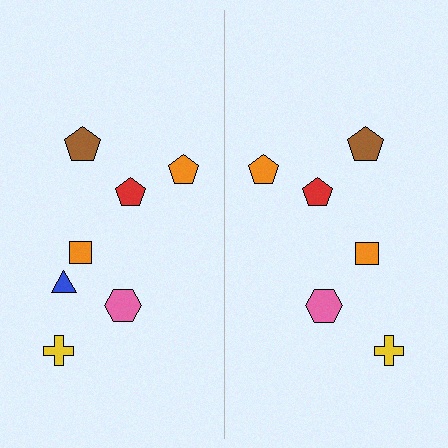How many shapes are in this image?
There are 13 shapes in this image.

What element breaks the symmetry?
A blue triangle is missing from the right side.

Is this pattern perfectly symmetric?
No, the pattern is not perfectly symmetric. A blue triangle is missing from the right side.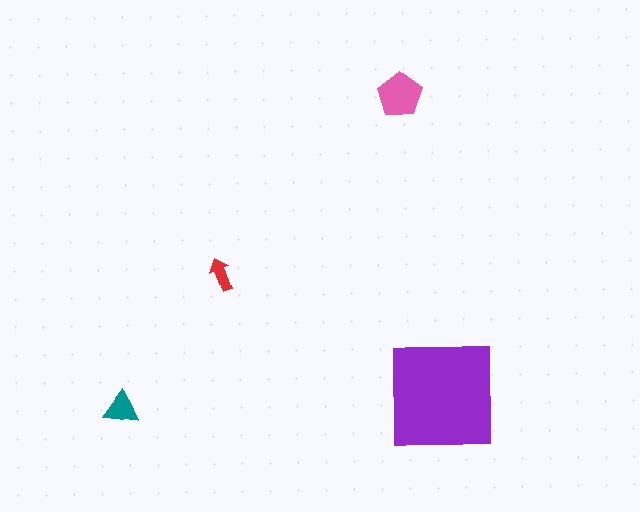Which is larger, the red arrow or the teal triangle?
The teal triangle.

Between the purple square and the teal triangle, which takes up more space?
The purple square.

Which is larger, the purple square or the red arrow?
The purple square.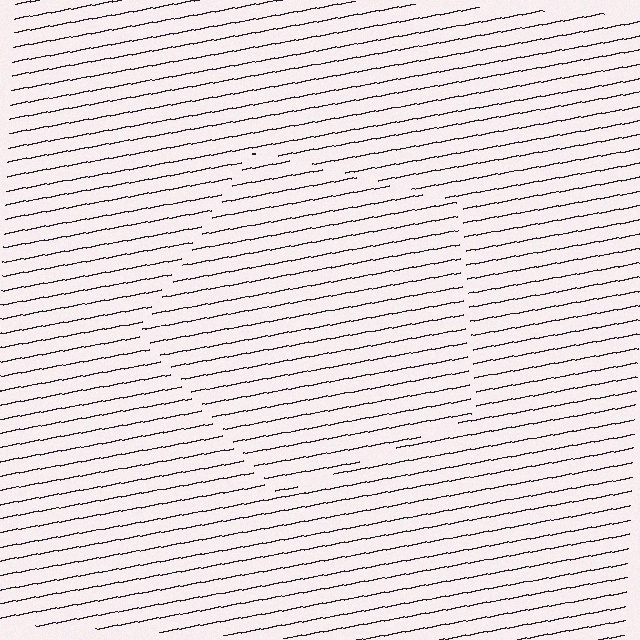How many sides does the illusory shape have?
5 sides — the line-ends trace a pentagon.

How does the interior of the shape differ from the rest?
The interior of the shape contains the same grating, shifted by half a period — the contour is defined by the phase discontinuity where line-ends from the inner and outer gratings abut.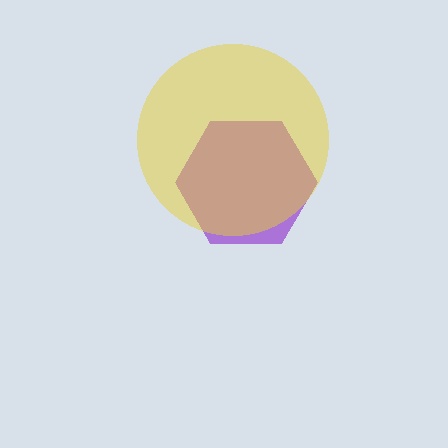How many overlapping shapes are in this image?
There are 2 overlapping shapes in the image.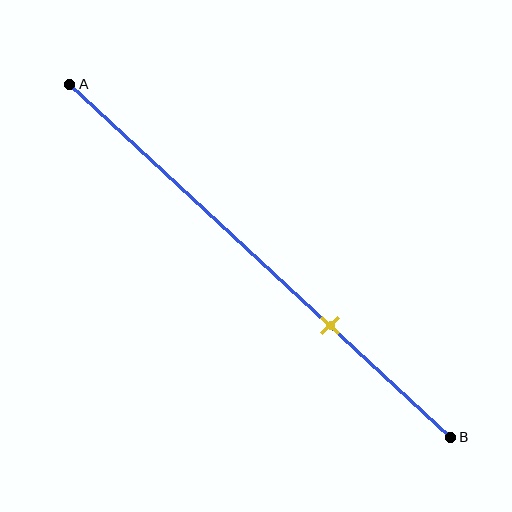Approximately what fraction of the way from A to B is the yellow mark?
The yellow mark is approximately 70% of the way from A to B.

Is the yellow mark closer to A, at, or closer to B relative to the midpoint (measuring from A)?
The yellow mark is closer to point B than the midpoint of segment AB.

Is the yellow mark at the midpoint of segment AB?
No, the mark is at about 70% from A, not at the 50% midpoint.